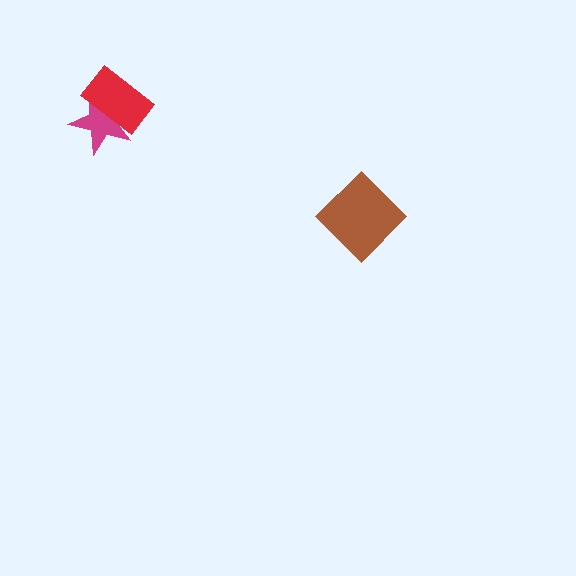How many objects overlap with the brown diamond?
0 objects overlap with the brown diamond.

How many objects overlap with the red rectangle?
1 object overlaps with the red rectangle.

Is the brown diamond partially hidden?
No, no other shape covers it.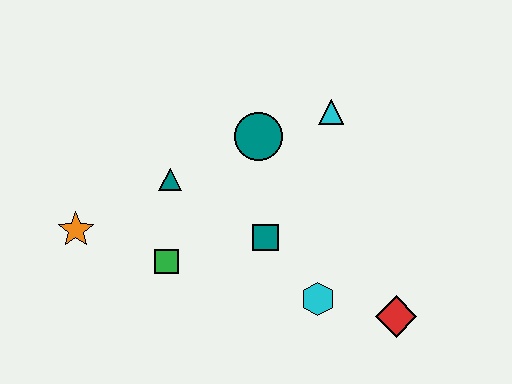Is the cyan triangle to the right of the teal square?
Yes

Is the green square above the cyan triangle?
No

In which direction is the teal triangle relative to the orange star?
The teal triangle is to the right of the orange star.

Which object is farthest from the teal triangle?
The red diamond is farthest from the teal triangle.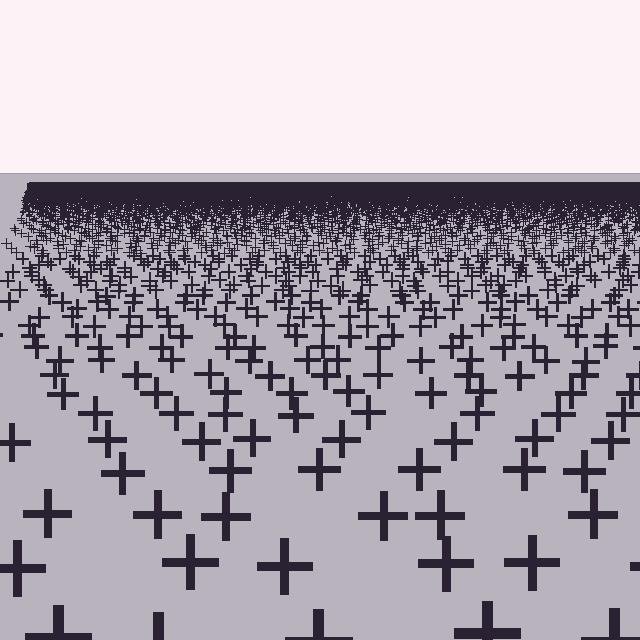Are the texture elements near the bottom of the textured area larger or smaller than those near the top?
Larger. Near the bottom, elements are closer to the viewer and appear at a bigger on-screen size.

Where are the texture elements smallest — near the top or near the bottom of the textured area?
Near the top.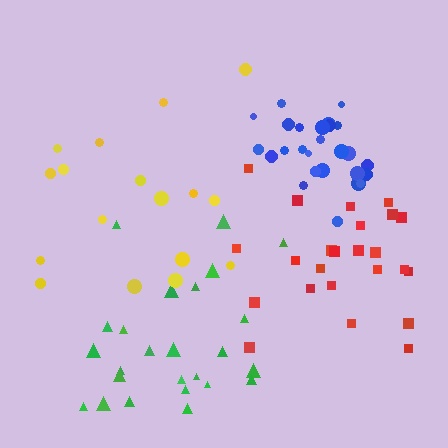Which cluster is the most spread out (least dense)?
Yellow.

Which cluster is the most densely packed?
Blue.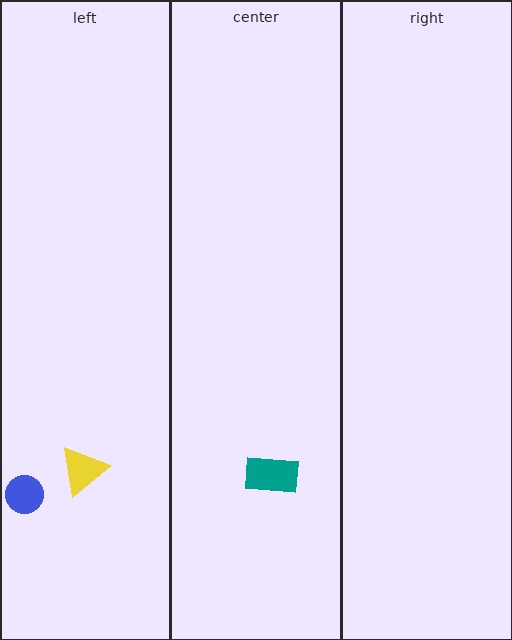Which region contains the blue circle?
The left region.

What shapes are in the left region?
The blue circle, the yellow triangle.